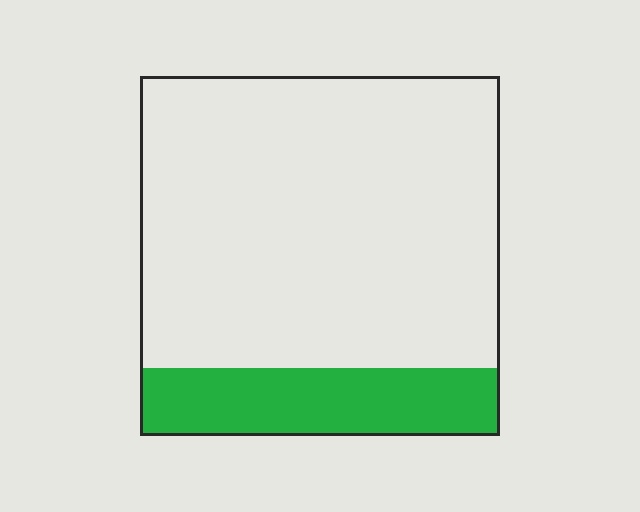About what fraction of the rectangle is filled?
About one fifth (1/5).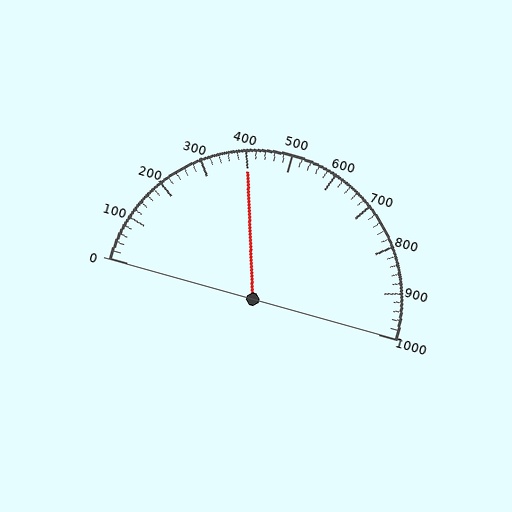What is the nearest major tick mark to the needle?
The nearest major tick mark is 400.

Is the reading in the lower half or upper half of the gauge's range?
The reading is in the lower half of the range (0 to 1000).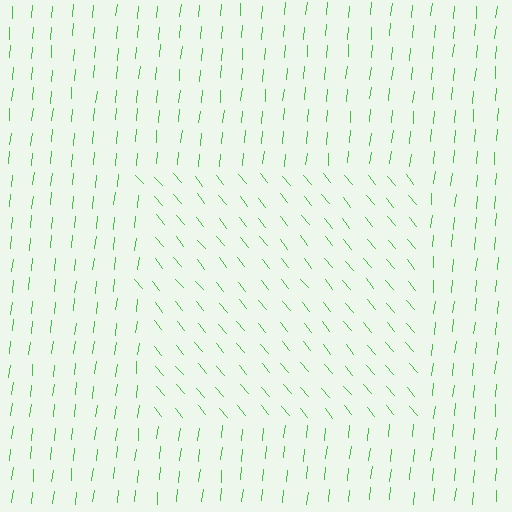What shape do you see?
I see a rectangle.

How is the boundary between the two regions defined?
The boundary is defined purely by a change in line orientation (approximately 45 degrees difference). All lines are the same color and thickness.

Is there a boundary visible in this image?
Yes, there is a texture boundary formed by a change in line orientation.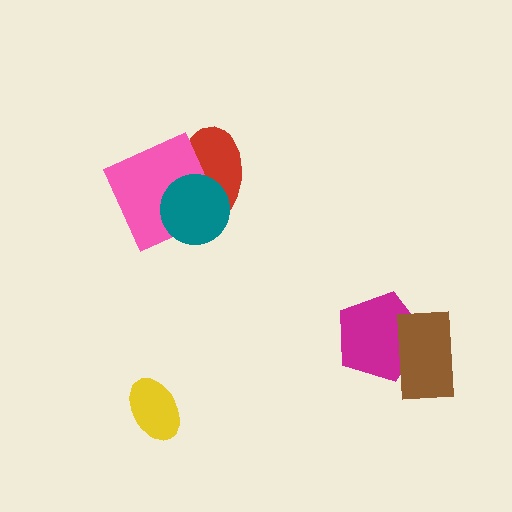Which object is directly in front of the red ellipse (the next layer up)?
The pink square is directly in front of the red ellipse.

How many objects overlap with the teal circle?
2 objects overlap with the teal circle.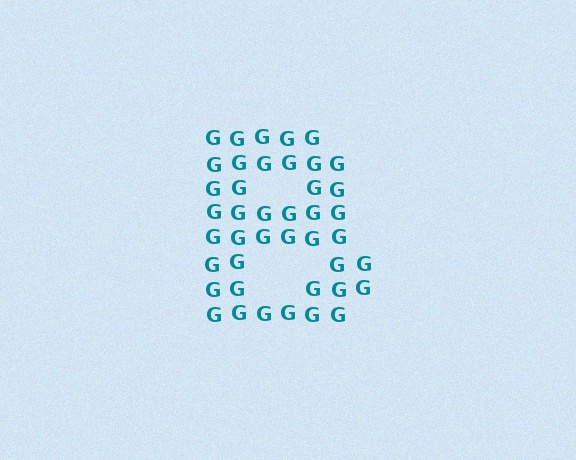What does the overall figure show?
The overall figure shows the letter B.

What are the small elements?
The small elements are letter G's.